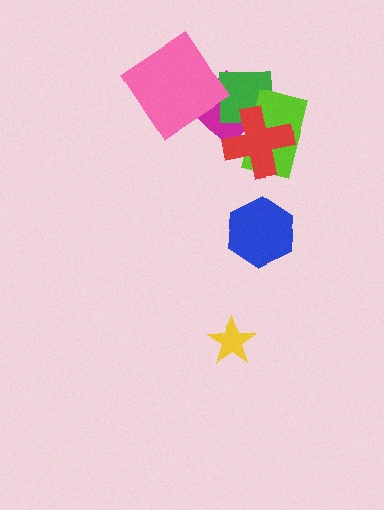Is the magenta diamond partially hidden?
Yes, it is partially covered by another shape.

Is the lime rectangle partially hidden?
Yes, it is partially covered by another shape.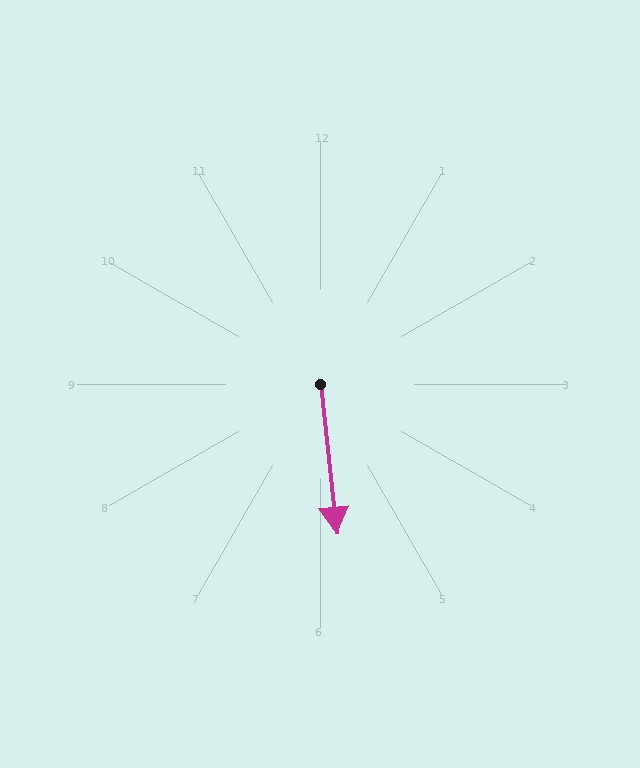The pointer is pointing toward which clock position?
Roughly 6 o'clock.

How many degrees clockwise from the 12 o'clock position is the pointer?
Approximately 174 degrees.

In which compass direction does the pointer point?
South.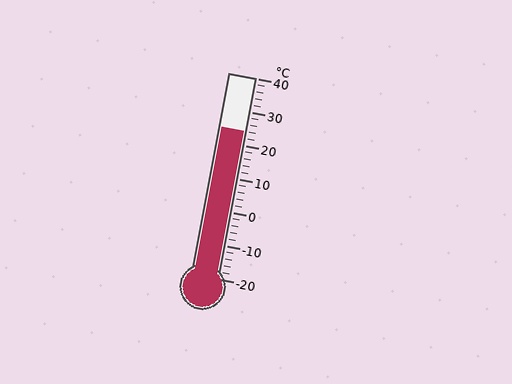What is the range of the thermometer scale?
The thermometer scale ranges from -20°C to 40°C.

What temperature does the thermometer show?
The thermometer shows approximately 24°C.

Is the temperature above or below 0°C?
The temperature is above 0°C.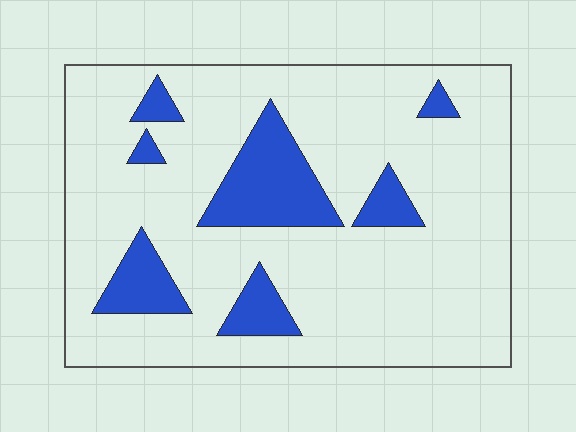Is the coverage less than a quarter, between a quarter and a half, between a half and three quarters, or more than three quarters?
Less than a quarter.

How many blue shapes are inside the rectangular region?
7.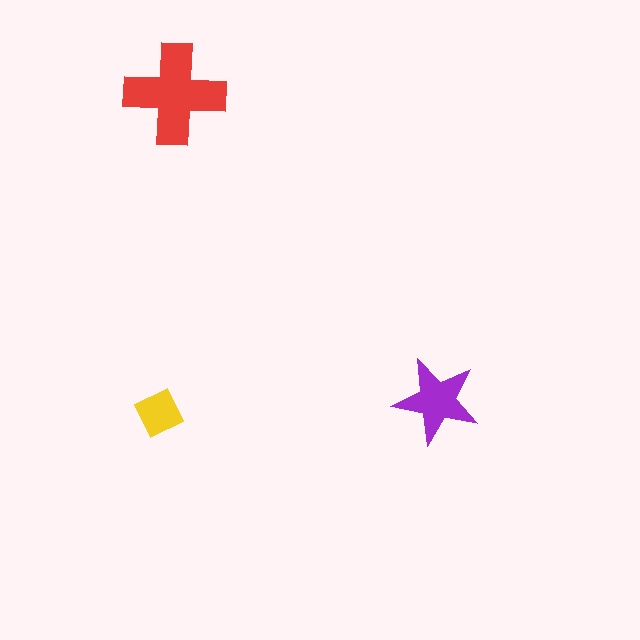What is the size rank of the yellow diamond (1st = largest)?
3rd.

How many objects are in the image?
There are 3 objects in the image.